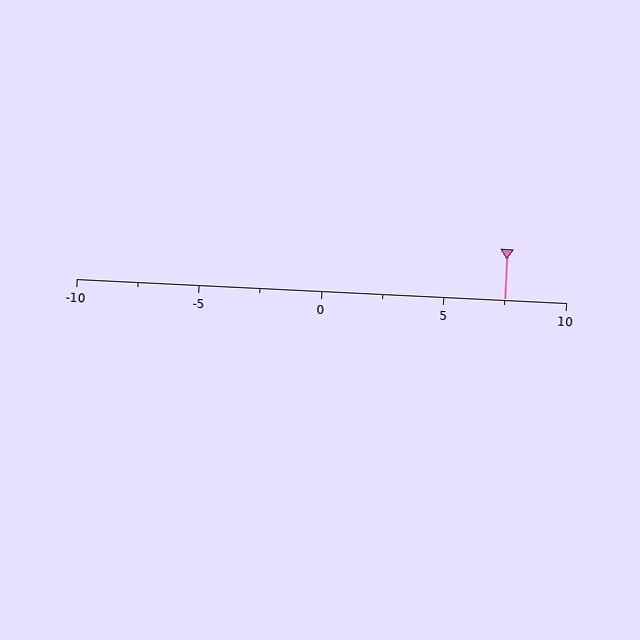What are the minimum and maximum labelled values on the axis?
The axis runs from -10 to 10.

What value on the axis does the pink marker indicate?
The marker indicates approximately 7.5.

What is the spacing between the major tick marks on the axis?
The major ticks are spaced 5 apart.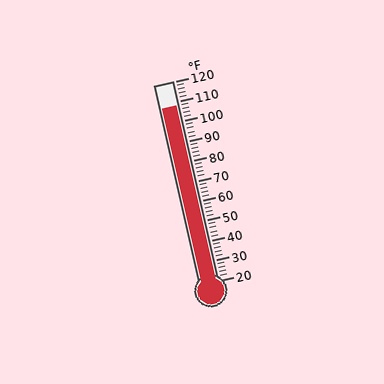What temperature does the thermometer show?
The thermometer shows approximately 108°F.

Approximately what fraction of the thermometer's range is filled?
The thermometer is filled to approximately 90% of its range.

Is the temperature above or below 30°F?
The temperature is above 30°F.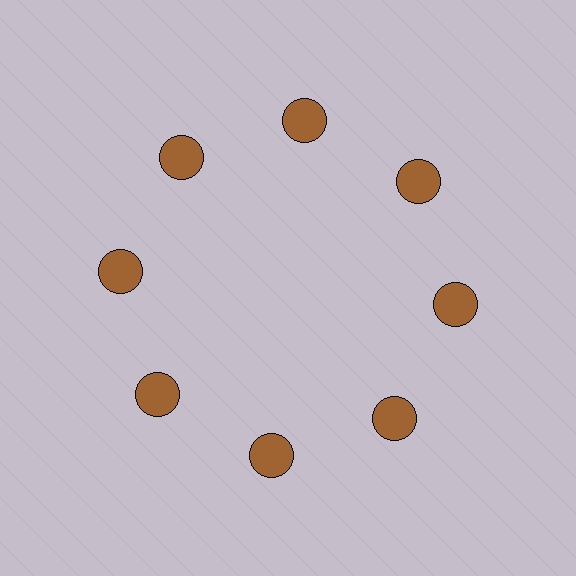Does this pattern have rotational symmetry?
Yes, this pattern has 8-fold rotational symmetry. It looks the same after rotating 45 degrees around the center.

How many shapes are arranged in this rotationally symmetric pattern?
There are 8 shapes, arranged in 8 groups of 1.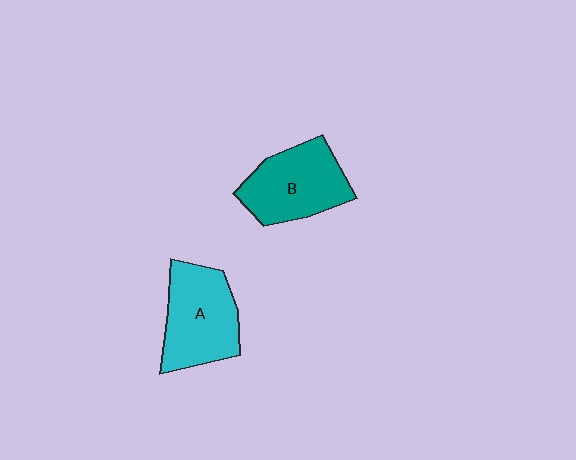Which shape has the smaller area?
Shape B (teal).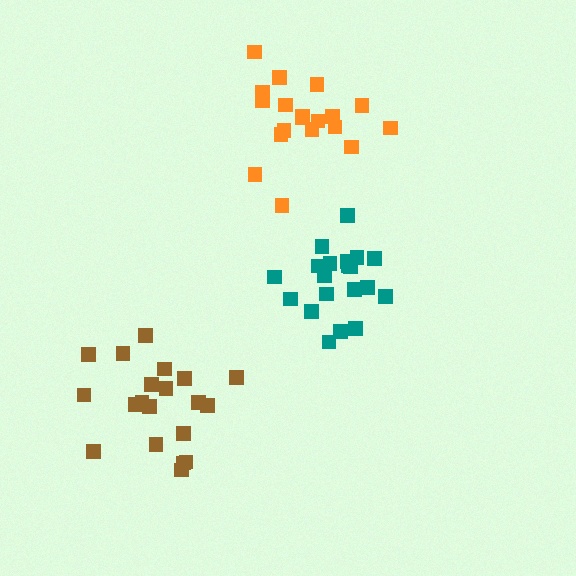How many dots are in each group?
Group 1: 20 dots, Group 2: 19 dots, Group 3: 20 dots (59 total).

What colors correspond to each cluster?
The clusters are colored: teal, orange, brown.